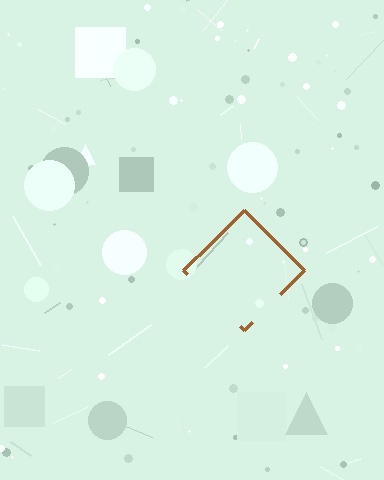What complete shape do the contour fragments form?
The contour fragments form a diamond.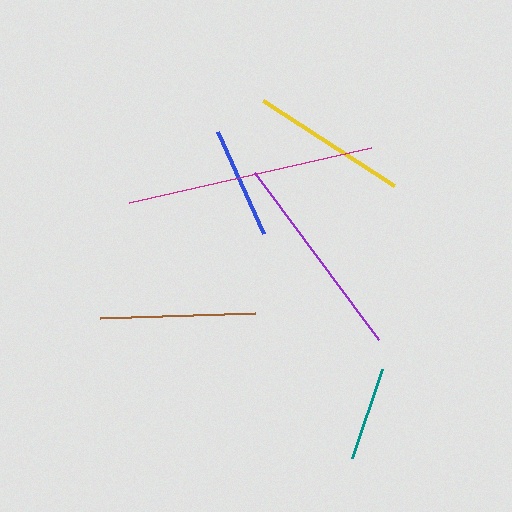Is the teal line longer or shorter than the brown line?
The brown line is longer than the teal line.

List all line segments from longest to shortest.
From longest to shortest: magenta, purple, yellow, brown, blue, teal.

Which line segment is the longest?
The magenta line is the longest at approximately 248 pixels.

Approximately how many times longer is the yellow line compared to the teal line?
The yellow line is approximately 1.7 times the length of the teal line.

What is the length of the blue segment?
The blue segment is approximately 112 pixels long.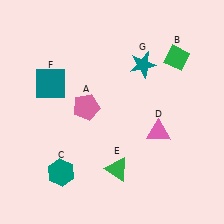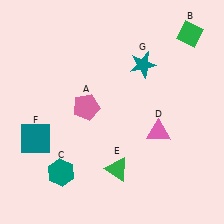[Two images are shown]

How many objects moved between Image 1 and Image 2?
2 objects moved between the two images.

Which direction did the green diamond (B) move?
The green diamond (B) moved up.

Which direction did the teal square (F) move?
The teal square (F) moved down.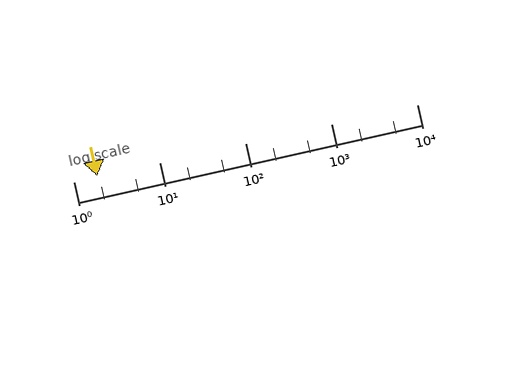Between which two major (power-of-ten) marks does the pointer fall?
The pointer is between 1 and 10.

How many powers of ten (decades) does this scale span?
The scale spans 4 decades, from 1 to 10000.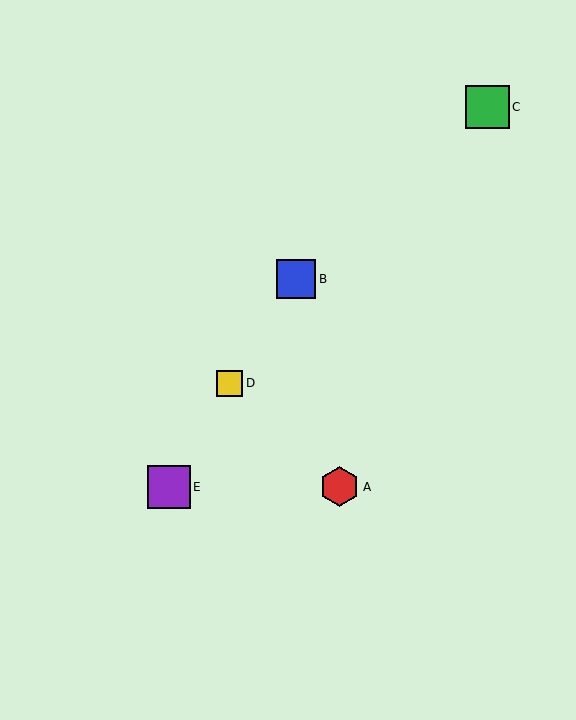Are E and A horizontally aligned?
Yes, both are at y≈487.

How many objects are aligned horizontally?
2 objects (A, E) are aligned horizontally.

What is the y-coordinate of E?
Object E is at y≈487.